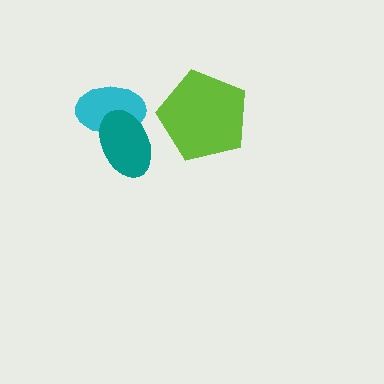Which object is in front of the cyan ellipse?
The teal ellipse is in front of the cyan ellipse.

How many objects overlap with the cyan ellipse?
1 object overlaps with the cyan ellipse.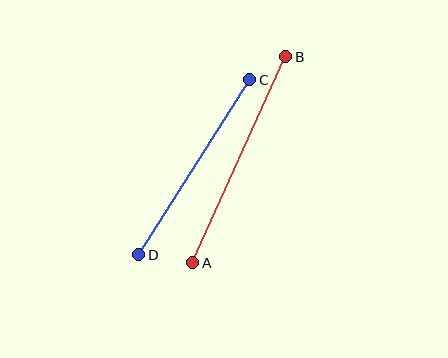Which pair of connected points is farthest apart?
Points A and B are farthest apart.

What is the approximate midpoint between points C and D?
The midpoint is at approximately (194, 167) pixels.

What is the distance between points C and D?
The distance is approximately 207 pixels.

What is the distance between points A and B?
The distance is approximately 226 pixels.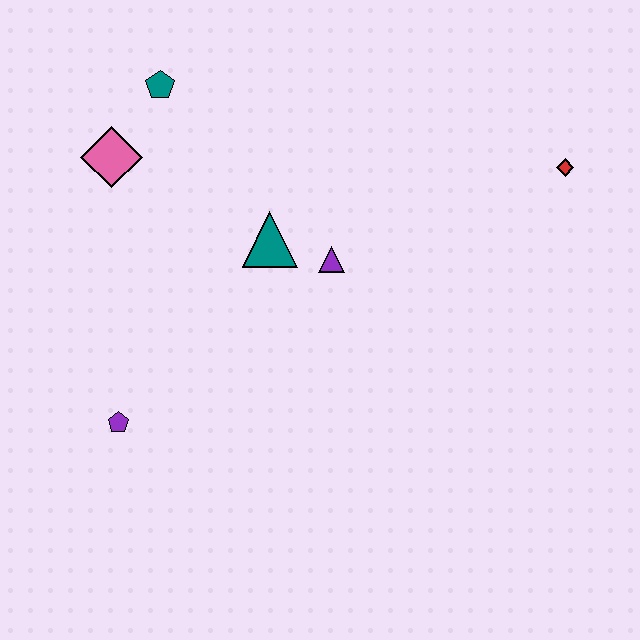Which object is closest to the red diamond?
The purple triangle is closest to the red diamond.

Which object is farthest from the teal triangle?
The red diamond is farthest from the teal triangle.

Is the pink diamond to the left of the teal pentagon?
Yes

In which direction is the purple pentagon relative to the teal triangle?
The purple pentagon is below the teal triangle.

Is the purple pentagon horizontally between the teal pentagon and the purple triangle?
No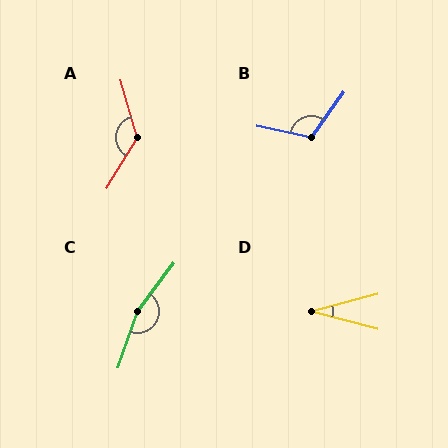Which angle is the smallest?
D, at approximately 29 degrees.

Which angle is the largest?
C, at approximately 162 degrees.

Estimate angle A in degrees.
Approximately 133 degrees.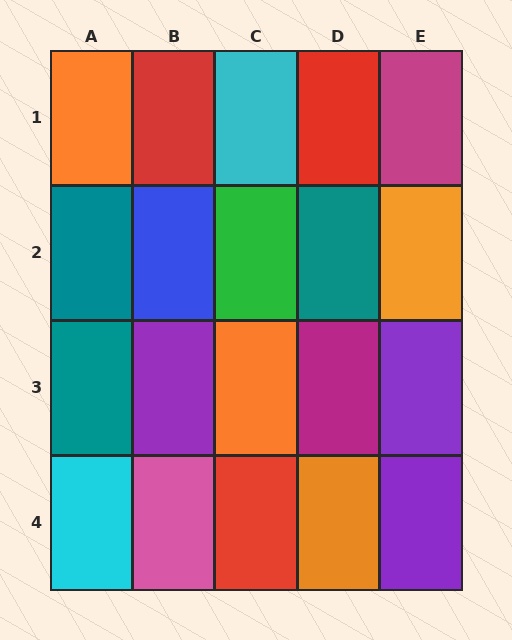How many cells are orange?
4 cells are orange.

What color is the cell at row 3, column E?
Purple.